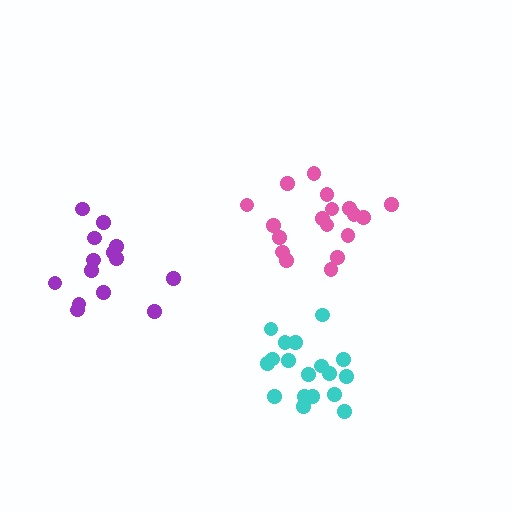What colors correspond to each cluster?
The clusters are colored: purple, pink, cyan.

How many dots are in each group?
Group 1: 14 dots, Group 2: 18 dots, Group 3: 18 dots (50 total).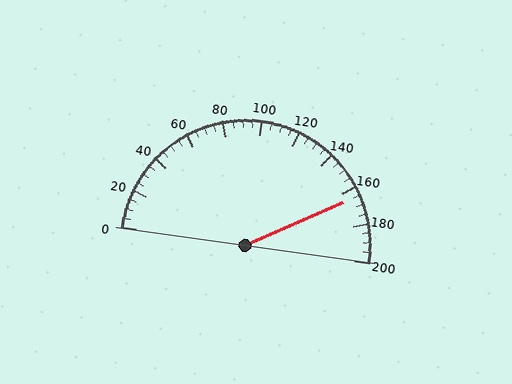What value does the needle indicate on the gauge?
The needle indicates approximately 165.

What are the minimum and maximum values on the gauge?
The gauge ranges from 0 to 200.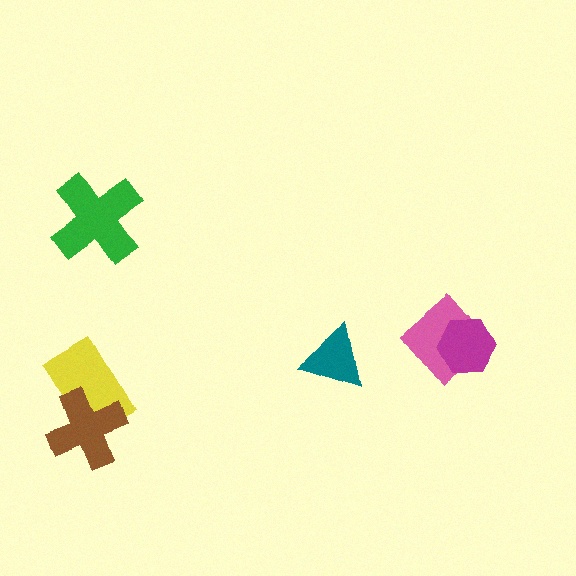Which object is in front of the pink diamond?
The magenta hexagon is in front of the pink diamond.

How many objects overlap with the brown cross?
1 object overlaps with the brown cross.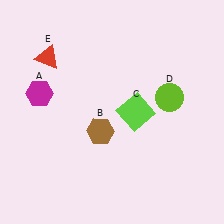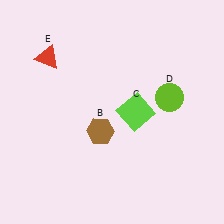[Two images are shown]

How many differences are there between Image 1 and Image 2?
There is 1 difference between the two images.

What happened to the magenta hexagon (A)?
The magenta hexagon (A) was removed in Image 2. It was in the top-left area of Image 1.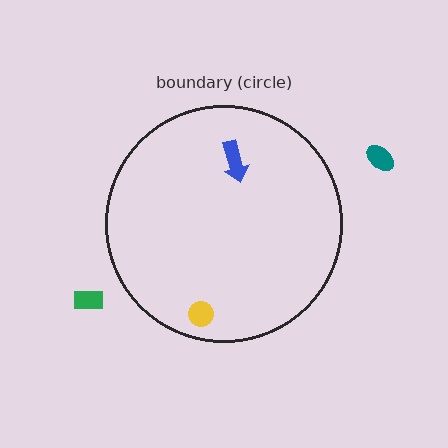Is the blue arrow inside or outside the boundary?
Inside.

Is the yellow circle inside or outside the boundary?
Inside.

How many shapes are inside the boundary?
2 inside, 2 outside.